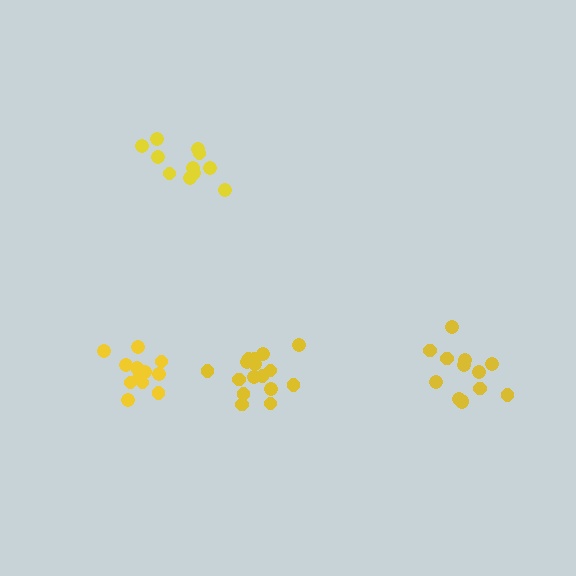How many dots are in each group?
Group 1: 12 dots, Group 2: 13 dots, Group 3: 11 dots, Group 4: 16 dots (52 total).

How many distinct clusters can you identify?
There are 4 distinct clusters.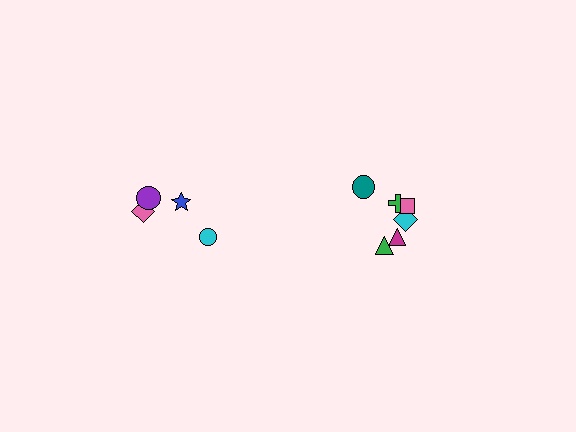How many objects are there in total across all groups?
There are 11 objects.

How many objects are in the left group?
There are 4 objects.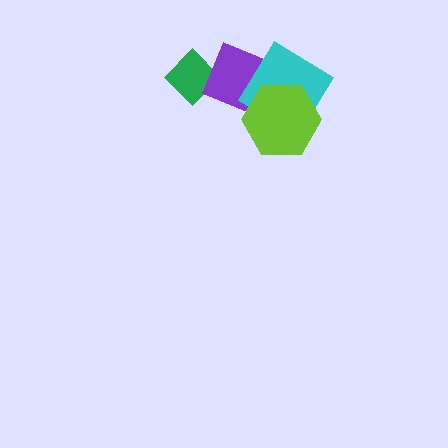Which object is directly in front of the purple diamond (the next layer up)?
The cyan diamond is directly in front of the purple diamond.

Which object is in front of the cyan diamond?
The lime hexagon is in front of the cyan diamond.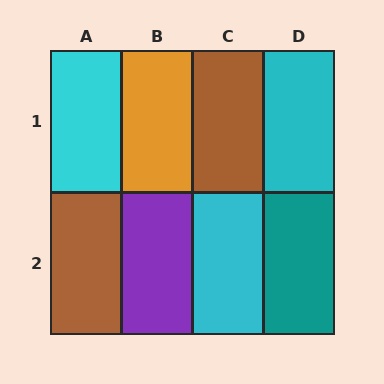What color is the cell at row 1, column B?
Orange.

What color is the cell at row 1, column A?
Cyan.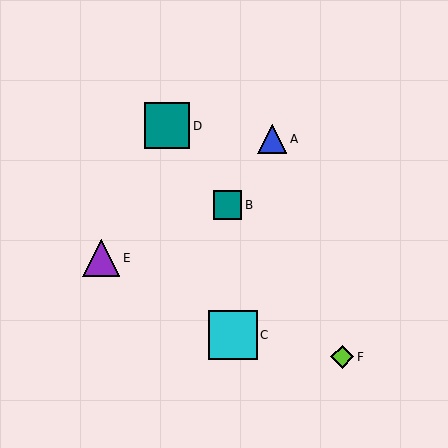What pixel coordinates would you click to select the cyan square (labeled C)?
Click at (233, 335) to select the cyan square C.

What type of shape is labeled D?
Shape D is a teal square.